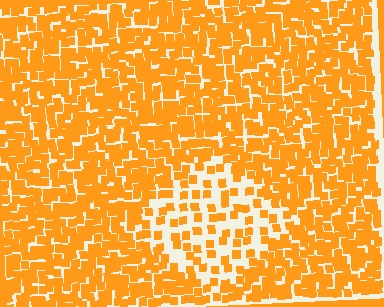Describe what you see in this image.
The image contains small orange elements arranged at two different densities. A diamond-shaped region is visible where the elements are less densely packed than the surrounding area.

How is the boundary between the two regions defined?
The boundary is defined by a change in element density (approximately 2.4x ratio). All elements are the same color, size, and shape.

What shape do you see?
I see a diamond.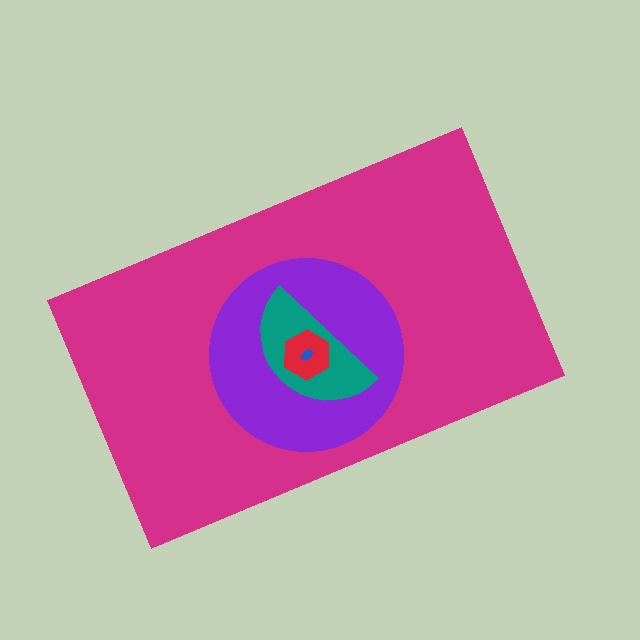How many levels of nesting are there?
5.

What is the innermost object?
The blue ellipse.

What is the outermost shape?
The magenta rectangle.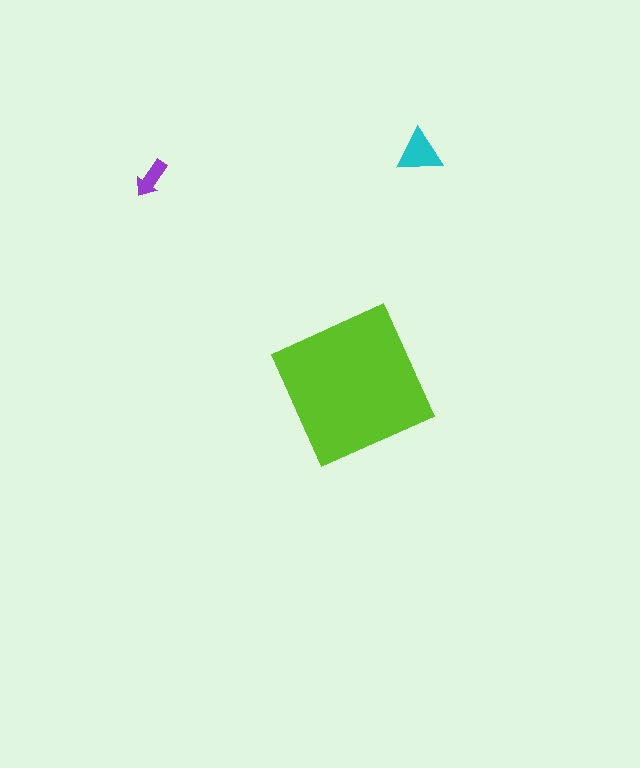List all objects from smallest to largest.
The purple arrow, the cyan triangle, the lime square.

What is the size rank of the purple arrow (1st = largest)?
3rd.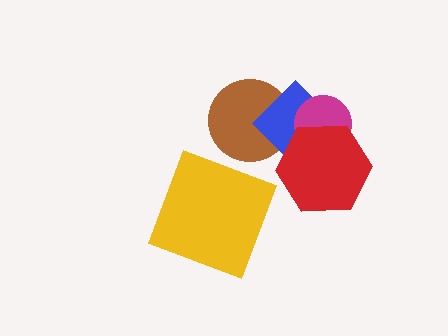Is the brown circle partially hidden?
Yes, it is partially covered by another shape.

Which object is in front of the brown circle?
The blue diamond is in front of the brown circle.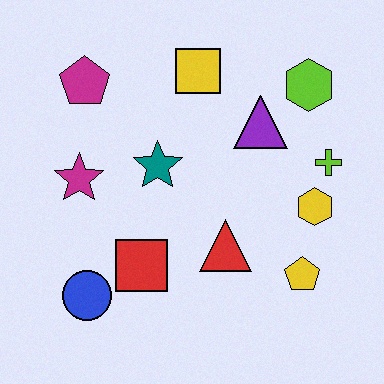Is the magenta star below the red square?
No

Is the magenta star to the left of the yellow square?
Yes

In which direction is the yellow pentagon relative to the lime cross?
The yellow pentagon is below the lime cross.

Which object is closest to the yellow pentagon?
The yellow hexagon is closest to the yellow pentagon.